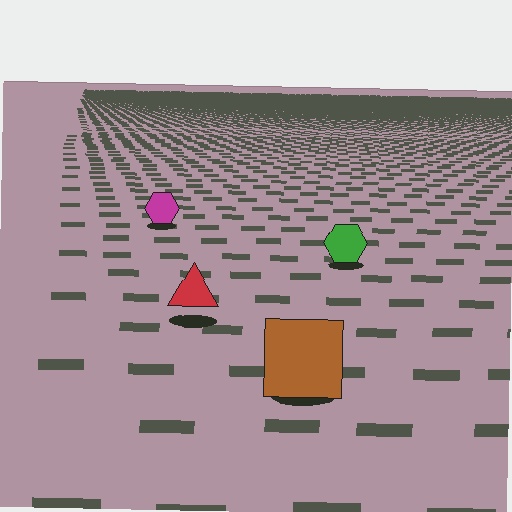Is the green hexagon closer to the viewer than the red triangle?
No. The red triangle is closer — you can tell from the texture gradient: the ground texture is coarser near it.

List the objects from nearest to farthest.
From nearest to farthest: the brown square, the red triangle, the green hexagon, the magenta hexagon.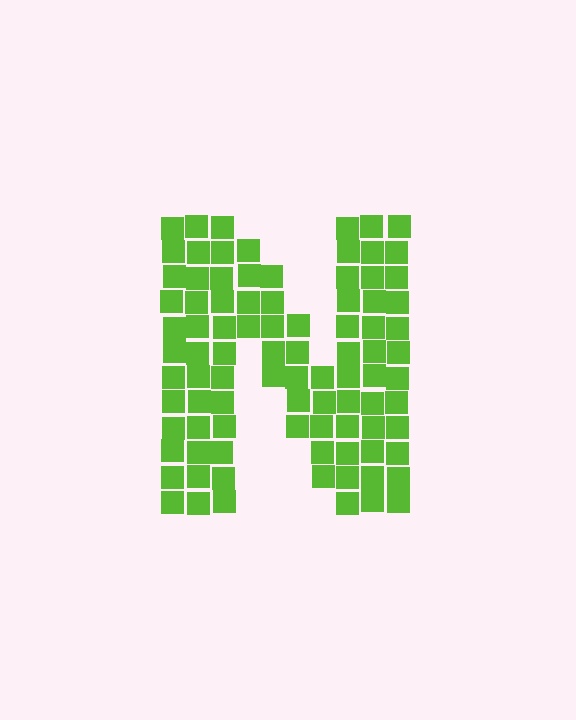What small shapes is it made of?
It is made of small squares.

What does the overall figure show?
The overall figure shows the letter N.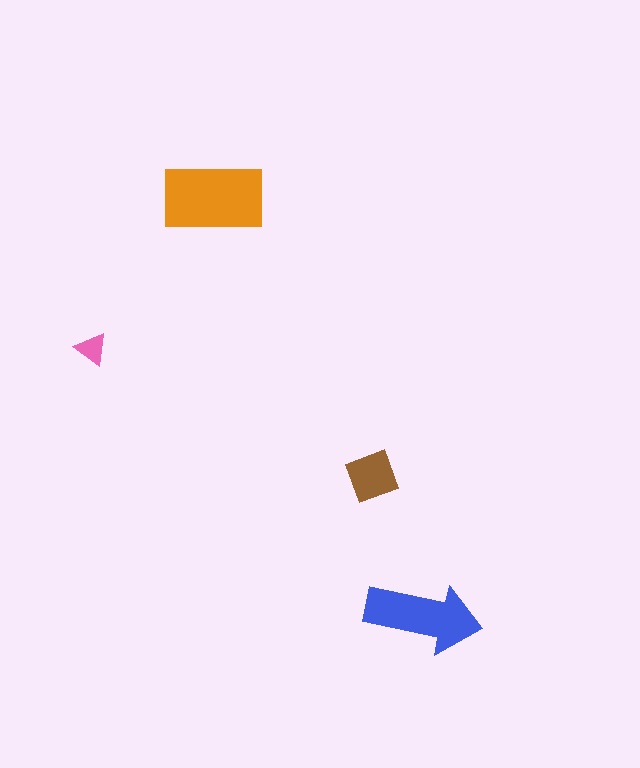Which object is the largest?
The orange rectangle.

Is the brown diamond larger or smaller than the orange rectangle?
Smaller.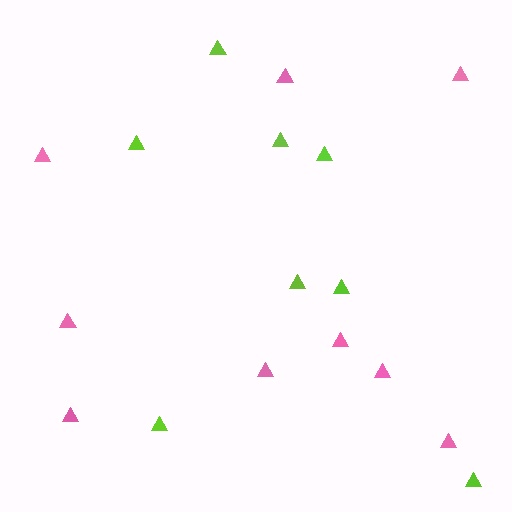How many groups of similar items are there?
There are 2 groups: one group of pink triangles (9) and one group of lime triangles (8).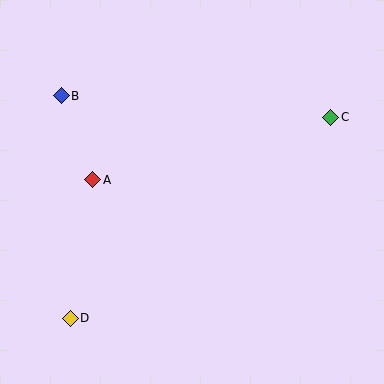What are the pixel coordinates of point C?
Point C is at (331, 117).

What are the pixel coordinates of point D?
Point D is at (70, 318).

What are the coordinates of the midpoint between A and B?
The midpoint between A and B is at (77, 138).